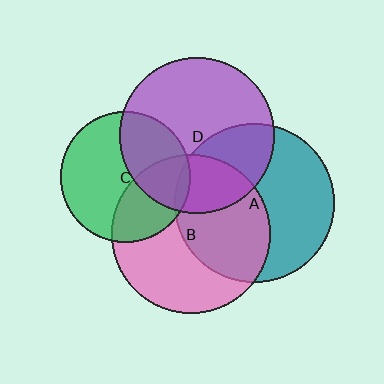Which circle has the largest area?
Circle A (teal).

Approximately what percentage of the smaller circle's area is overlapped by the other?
Approximately 45%.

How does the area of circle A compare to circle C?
Approximately 1.5 times.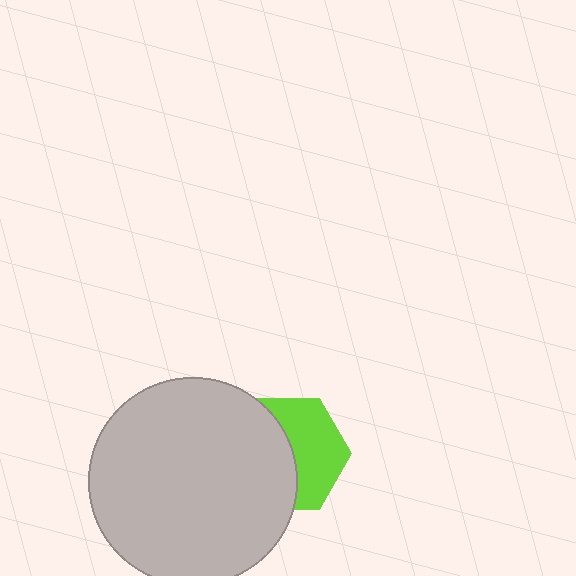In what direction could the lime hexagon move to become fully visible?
The lime hexagon could move right. That would shift it out from behind the light gray circle entirely.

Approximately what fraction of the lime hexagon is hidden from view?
Roughly 51% of the lime hexagon is hidden behind the light gray circle.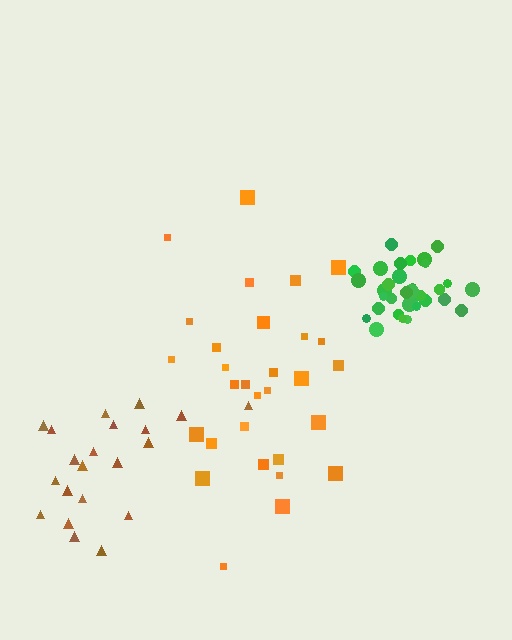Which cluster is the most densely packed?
Green.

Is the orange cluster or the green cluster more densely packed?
Green.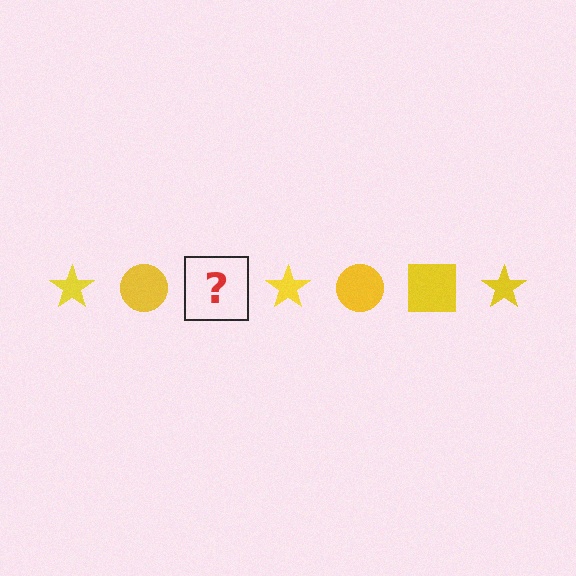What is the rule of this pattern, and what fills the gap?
The rule is that the pattern cycles through star, circle, square shapes in yellow. The gap should be filled with a yellow square.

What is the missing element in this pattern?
The missing element is a yellow square.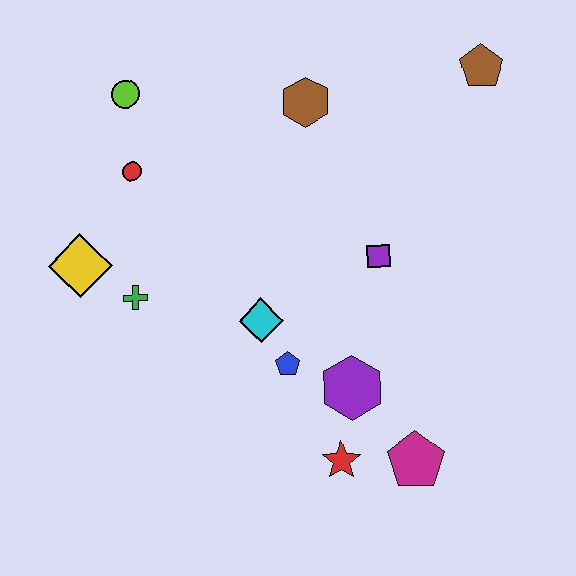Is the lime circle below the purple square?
No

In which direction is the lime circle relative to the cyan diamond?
The lime circle is above the cyan diamond.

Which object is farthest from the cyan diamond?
The brown pentagon is farthest from the cyan diamond.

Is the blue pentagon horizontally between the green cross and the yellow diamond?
No